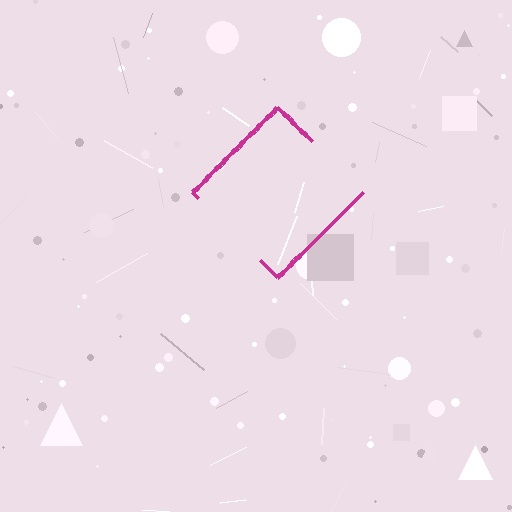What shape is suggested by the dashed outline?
The dashed outline suggests a diamond.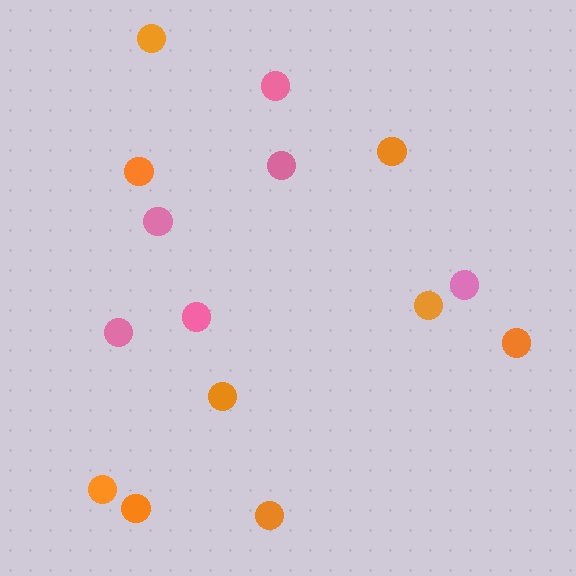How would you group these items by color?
There are 2 groups: one group of pink circles (6) and one group of orange circles (9).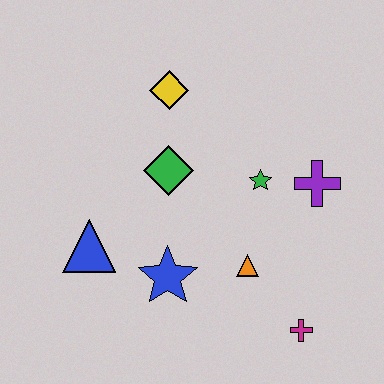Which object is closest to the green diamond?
The yellow diamond is closest to the green diamond.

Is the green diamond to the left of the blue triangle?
No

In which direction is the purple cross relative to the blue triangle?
The purple cross is to the right of the blue triangle.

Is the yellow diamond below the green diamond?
No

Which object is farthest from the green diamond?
The magenta cross is farthest from the green diamond.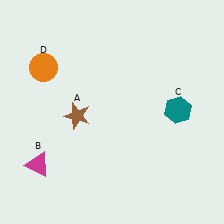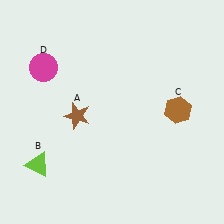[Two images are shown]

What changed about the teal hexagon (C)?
In Image 1, C is teal. In Image 2, it changed to brown.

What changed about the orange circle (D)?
In Image 1, D is orange. In Image 2, it changed to magenta.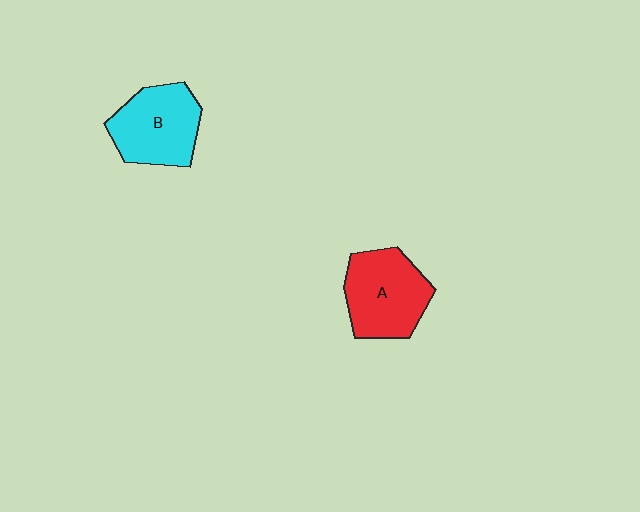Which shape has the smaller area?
Shape B (cyan).